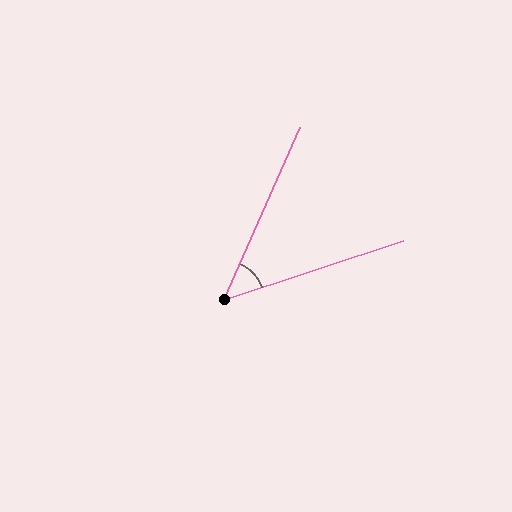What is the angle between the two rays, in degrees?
Approximately 48 degrees.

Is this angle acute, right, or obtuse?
It is acute.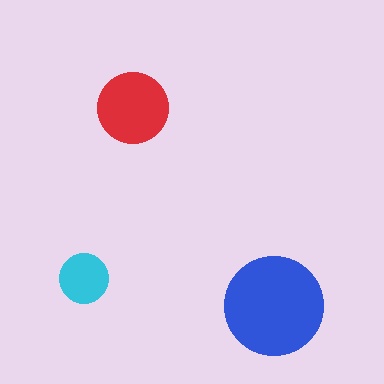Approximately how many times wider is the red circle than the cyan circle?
About 1.5 times wider.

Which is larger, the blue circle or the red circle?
The blue one.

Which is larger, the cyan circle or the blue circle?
The blue one.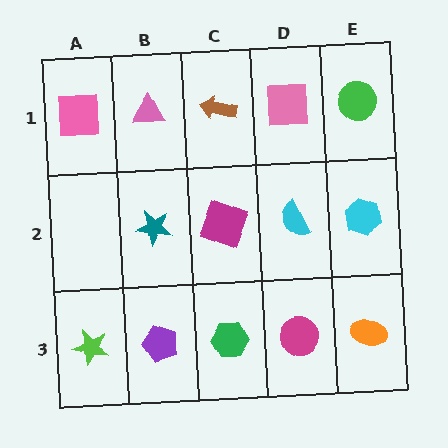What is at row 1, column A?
A pink square.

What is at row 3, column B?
A purple pentagon.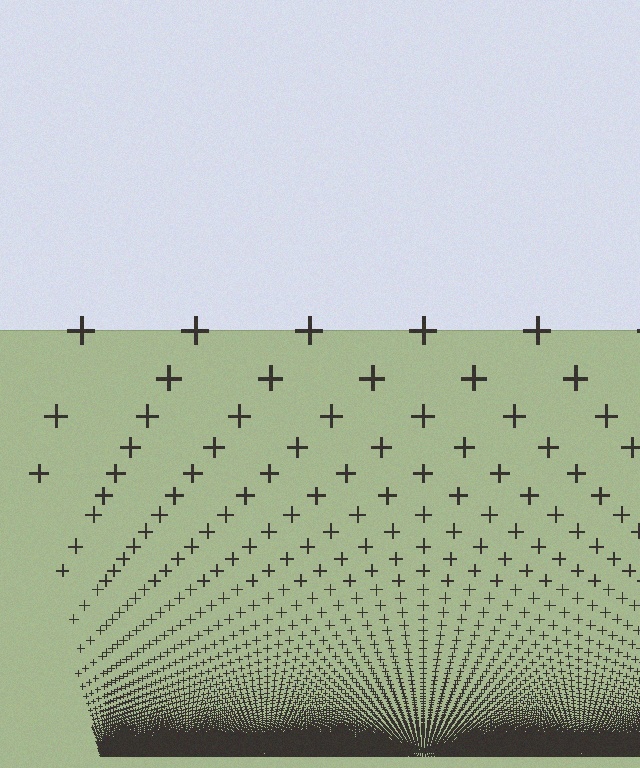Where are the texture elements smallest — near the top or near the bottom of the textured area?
Near the bottom.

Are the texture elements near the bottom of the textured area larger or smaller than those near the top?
Smaller. The gradient is inverted — elements near the bottom are smaller and denser.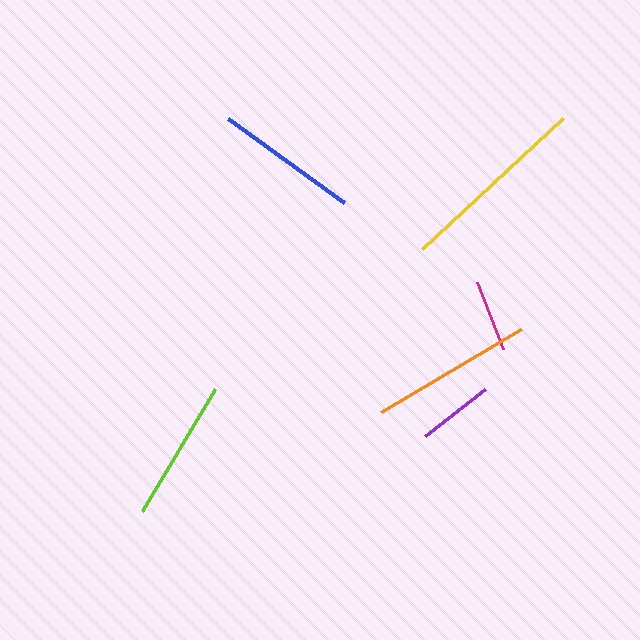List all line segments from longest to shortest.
From longest to shortest: yellow, orange, blue, lime, purple, magenta.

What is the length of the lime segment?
The lime segment is approximately 142 pixels long.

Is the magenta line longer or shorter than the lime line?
The lime line is longer than the magenta line.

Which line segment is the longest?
The yellow line is the longest at approximately 192 pixels.